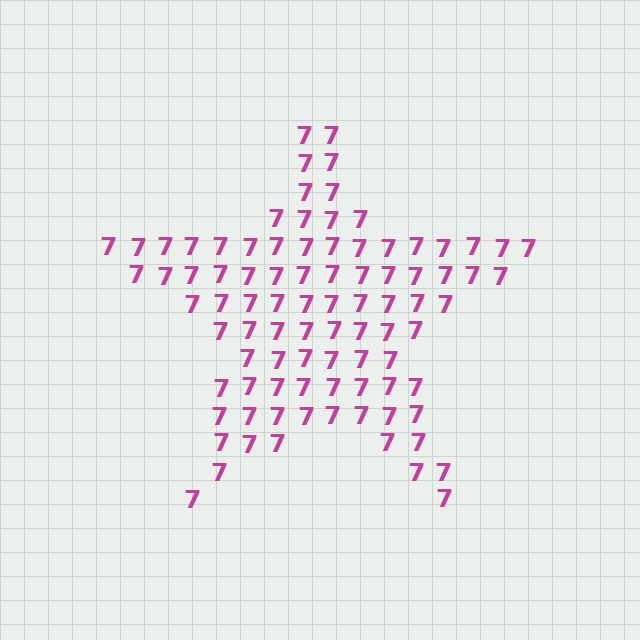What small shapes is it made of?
It is made of small digit 7's.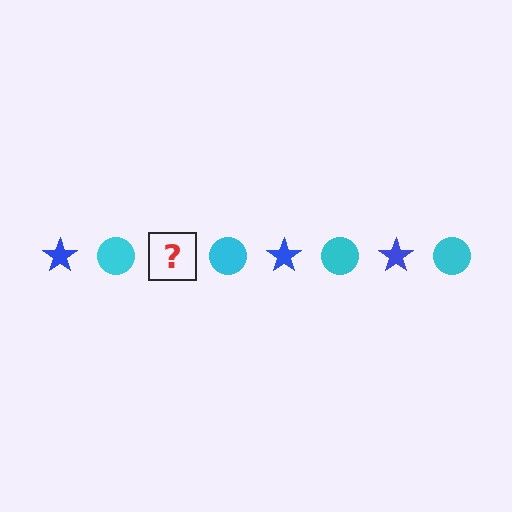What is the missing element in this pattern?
The missing element is a blue star.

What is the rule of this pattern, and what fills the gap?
The rule is that the pattern alternates between blue star and cyan circle. The gap should be filled with a blue star.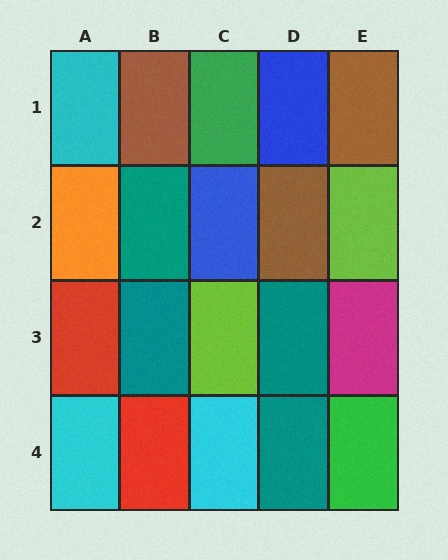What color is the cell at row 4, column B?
Red.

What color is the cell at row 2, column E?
Lime.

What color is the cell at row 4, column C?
Cyan.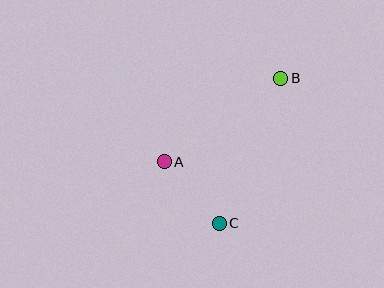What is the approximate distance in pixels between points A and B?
The distance between A and B is approximately 143 pixels.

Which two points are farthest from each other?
Points B and C are farthest from each other.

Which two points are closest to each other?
Points A and C are closest to each other.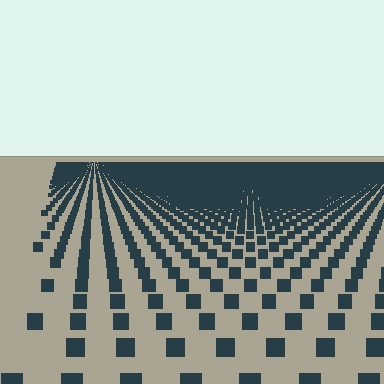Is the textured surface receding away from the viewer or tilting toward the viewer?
The surface is receding away from the viewer. Texture elements get smaller and denser toward the top.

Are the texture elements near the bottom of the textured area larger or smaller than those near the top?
Larger. Near the bottom, elements are closer to the viewer and appear at a bigger on-screen size.